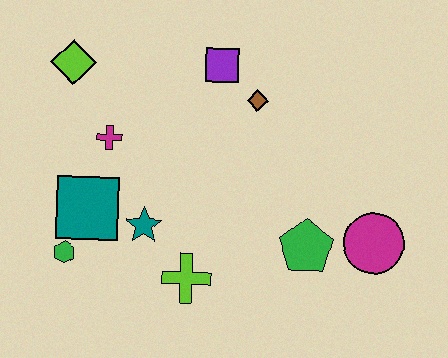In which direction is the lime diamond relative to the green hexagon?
The lime diamond is above the green hexagon.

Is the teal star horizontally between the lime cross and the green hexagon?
Yes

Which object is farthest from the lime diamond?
The magenta circle is farthest from the lime diamond.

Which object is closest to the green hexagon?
The teal square is closest to the green hexagon.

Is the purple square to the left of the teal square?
No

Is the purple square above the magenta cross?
Yes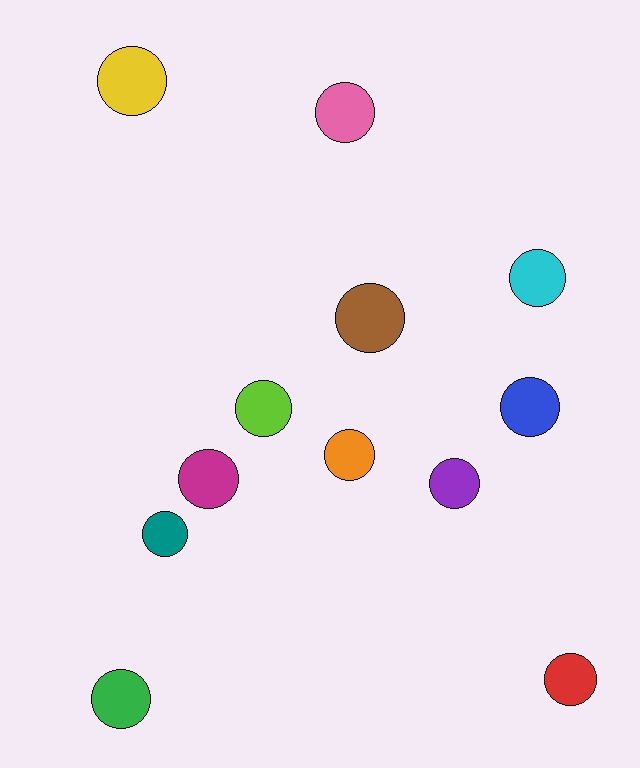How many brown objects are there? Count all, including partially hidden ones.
There is 1 brown object.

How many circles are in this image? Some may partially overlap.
There are 12 circles.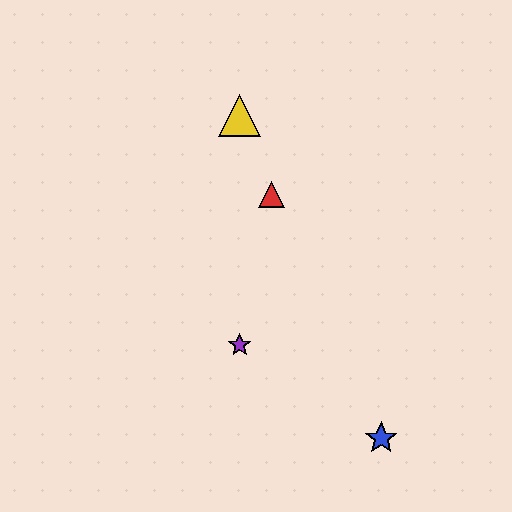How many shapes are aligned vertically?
3 shapes (the green triangle, the yellow triangle, the purple star) are aligned vertically.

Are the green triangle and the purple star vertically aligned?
Yes, both are at x≈240.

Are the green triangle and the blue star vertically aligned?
No, the green triangle is at x≈240 and the blue star is at x≈381.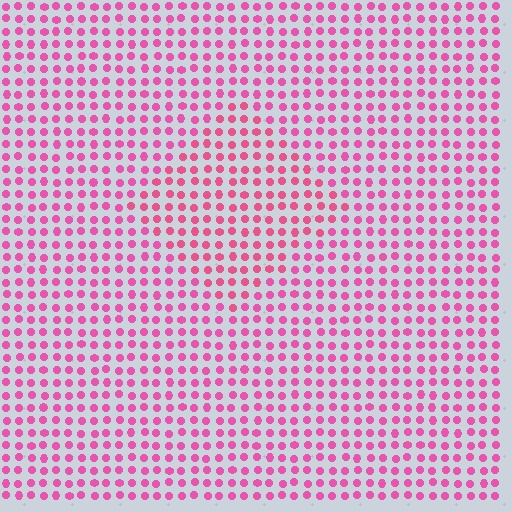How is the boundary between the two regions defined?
The boundary is defined purely by a slight shift in hue (about 14 degrees). Spacing, size, and orientation are identical on both sides.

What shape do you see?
I see a diamond.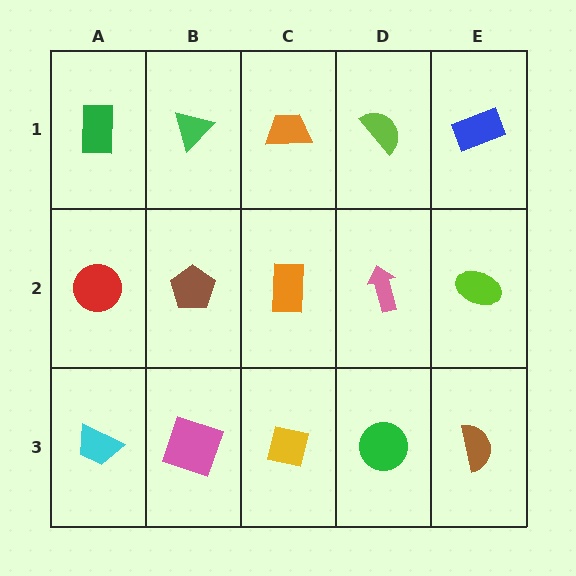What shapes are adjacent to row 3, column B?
A brown pentagon (row 2, column B), a cyan trapezoid (row 3, column A), a yellow square (row 3, column C).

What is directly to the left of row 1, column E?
A lime semicircle.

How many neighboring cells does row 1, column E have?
2.